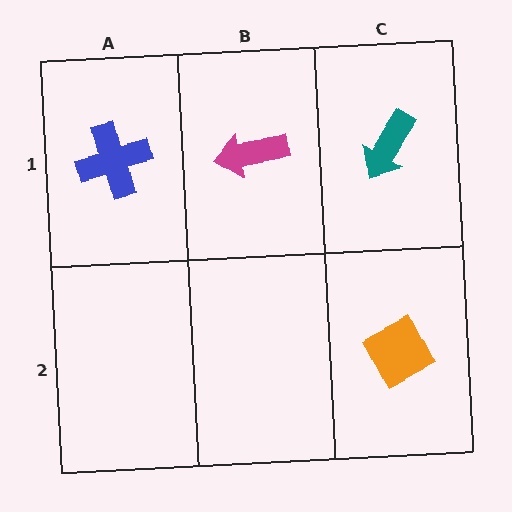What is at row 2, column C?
An orange diamond.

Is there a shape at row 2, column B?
No, that cell is empty.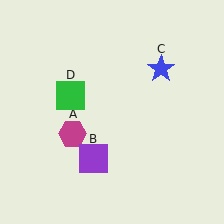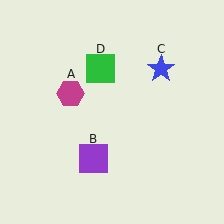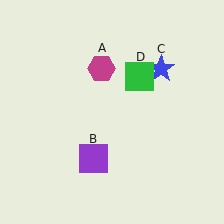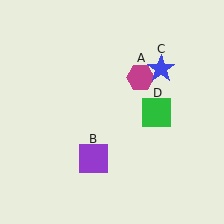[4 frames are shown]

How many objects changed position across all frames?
2 objects changed position: magenta hexagon (object A), green square (object D).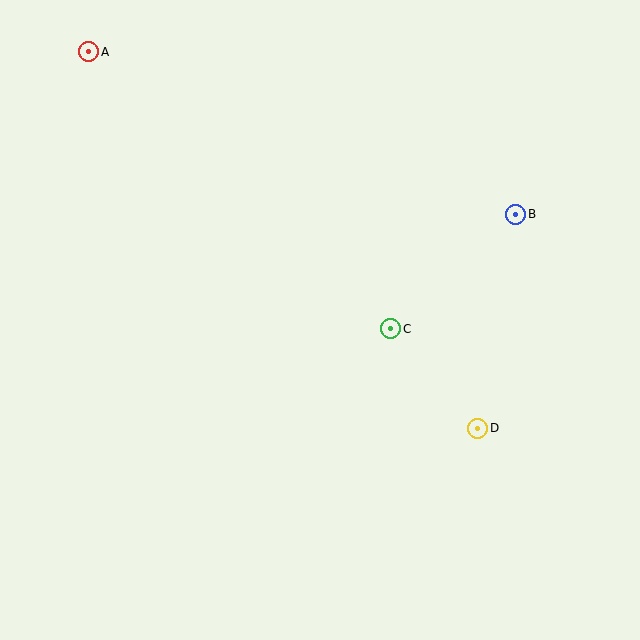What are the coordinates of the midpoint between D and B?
The midpoint between D and B is at (497, 321).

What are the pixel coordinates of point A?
Point A is at (89, 52).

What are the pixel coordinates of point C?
Point C is at (391, 329).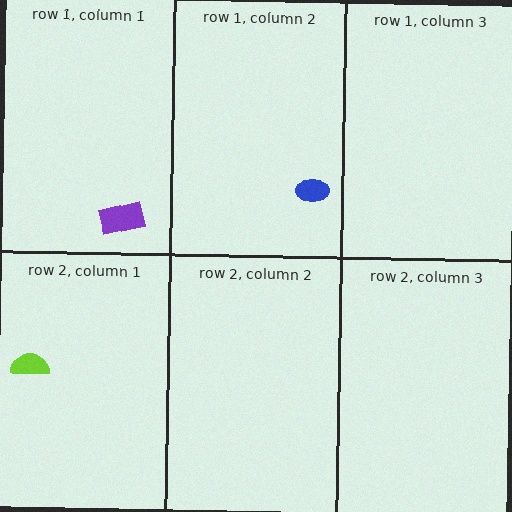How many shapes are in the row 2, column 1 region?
1.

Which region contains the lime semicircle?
The row 2, column 1 region.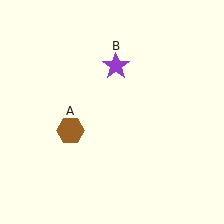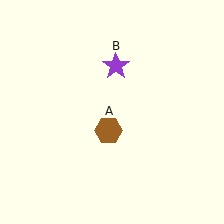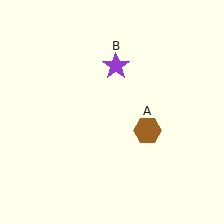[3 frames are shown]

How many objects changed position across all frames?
1 object changed position: brown hexagon (object A).